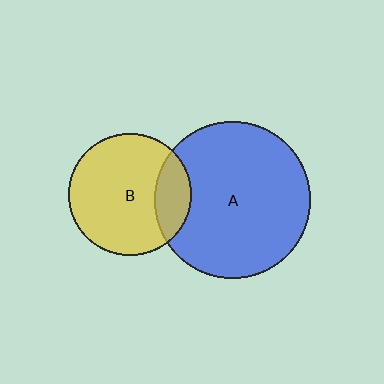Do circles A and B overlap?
Yes.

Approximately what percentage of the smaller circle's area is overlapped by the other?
Approximately 20%.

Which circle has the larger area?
Circle A (blue).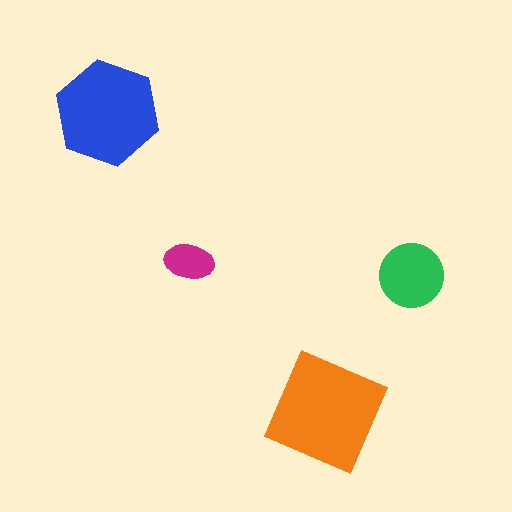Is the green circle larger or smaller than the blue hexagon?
Smaller.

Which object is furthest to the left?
The blue hexagon is leftmost.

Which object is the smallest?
The magenta ellipse.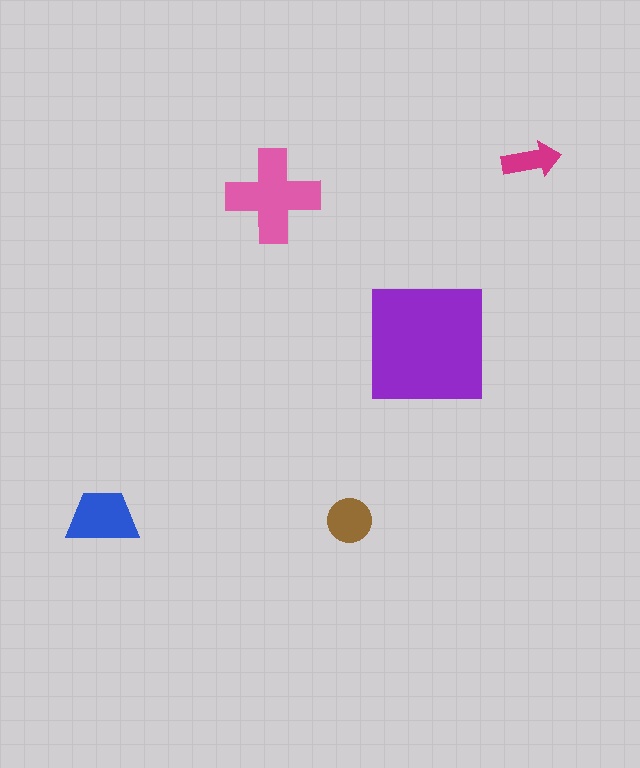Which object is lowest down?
The brown circle is bottommost.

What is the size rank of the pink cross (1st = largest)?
2nd.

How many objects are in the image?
There are 5 objects in the image.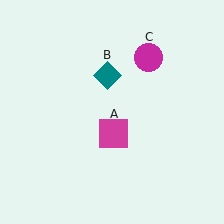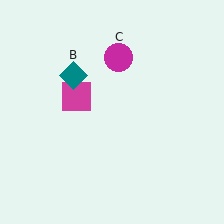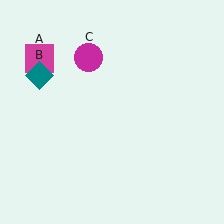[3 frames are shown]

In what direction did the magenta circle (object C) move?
The magenta circle (object C) moved left.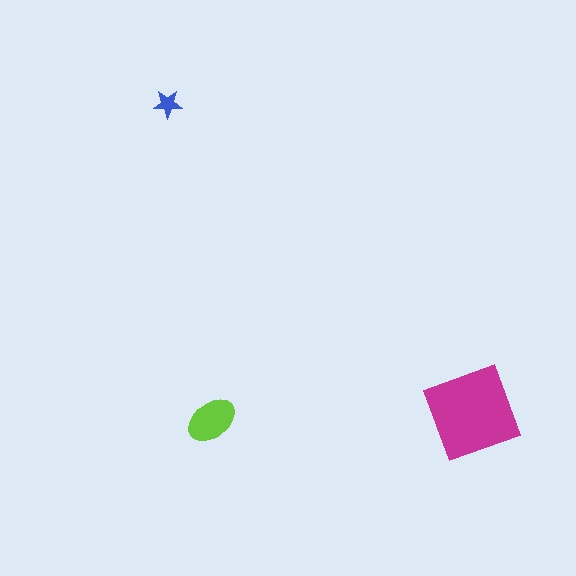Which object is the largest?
The magenta square.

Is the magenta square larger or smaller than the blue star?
Larger.